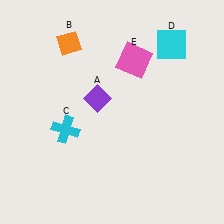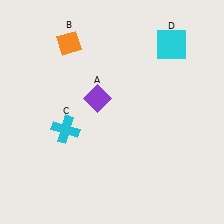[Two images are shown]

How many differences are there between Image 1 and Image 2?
There is 1 difference between the two images.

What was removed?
The pink square (E) was removed in Image 2.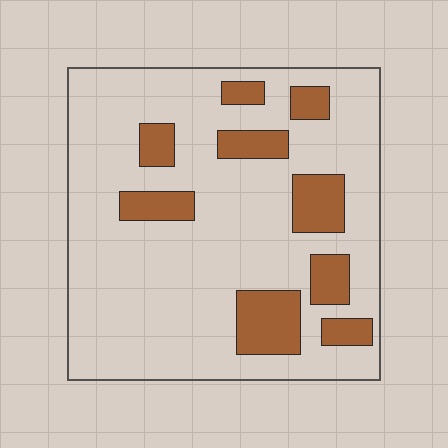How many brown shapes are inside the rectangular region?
9.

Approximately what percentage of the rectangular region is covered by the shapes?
Approximately 20%.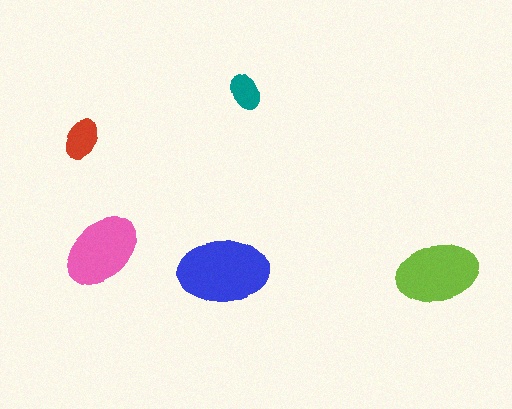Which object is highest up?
The teal ellipse is topmost.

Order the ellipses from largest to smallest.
the blue one, the lime one, the pink one, the red one, the teal one.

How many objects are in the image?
There are 5 objects in the image.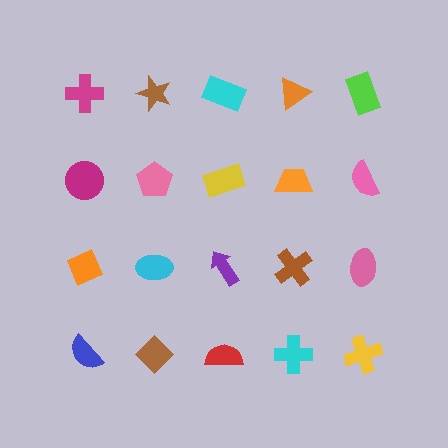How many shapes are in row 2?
5 shapes.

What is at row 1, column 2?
A brown star.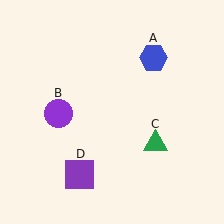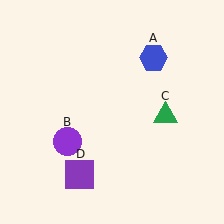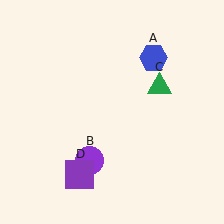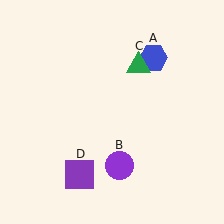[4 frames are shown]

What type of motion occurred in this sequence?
The purple circle (object B), green triangle (object C) rotated counterclockwise around the center of the scene.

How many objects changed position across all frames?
2 objects changed position: purple circle (object B), green triangle (object C).